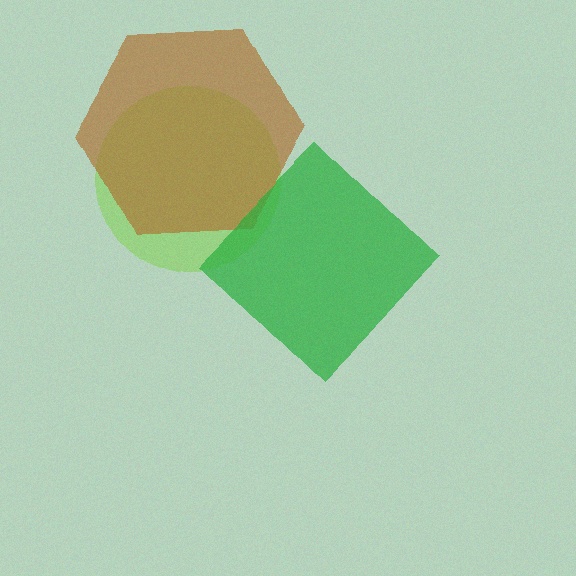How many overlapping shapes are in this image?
There are 3 overlapping shapes in the image.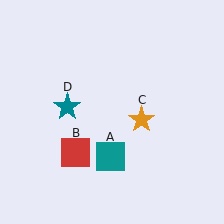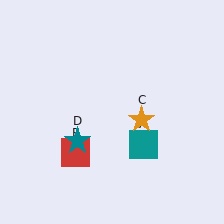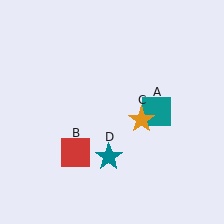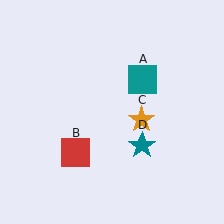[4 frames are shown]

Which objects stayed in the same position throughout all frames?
Red square (object B) and orange star (object C) remained stationary.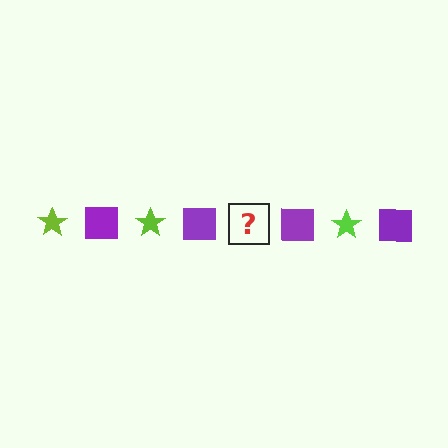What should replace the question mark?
The question mark should be replaced with a lime star.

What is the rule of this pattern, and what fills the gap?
The rule is that the pattern alternates between lime star and purple square. The gap should be filled with a lime star.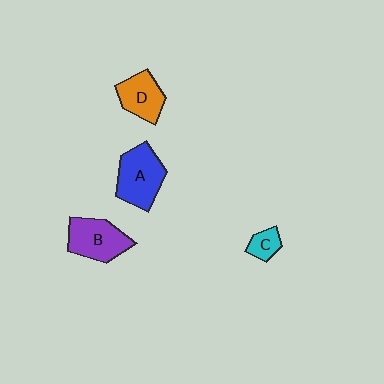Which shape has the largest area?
Shape A (blue).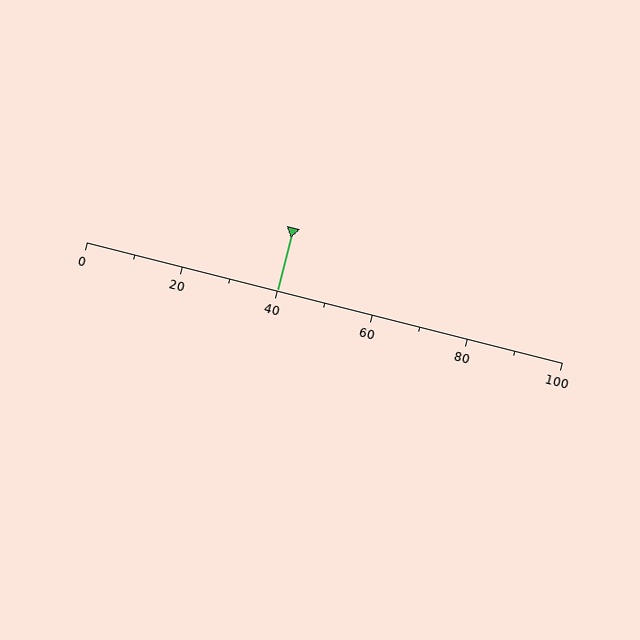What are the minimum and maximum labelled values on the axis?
The axis runs from 0 to 100.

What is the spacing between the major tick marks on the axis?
The major ticks are spaced 20 apart.